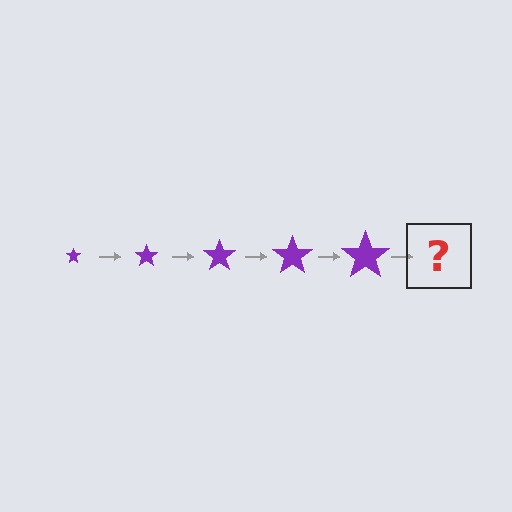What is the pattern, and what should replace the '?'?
The pattern is that the star gets progressively larger each step. The '?' should be a purple star, larger than the previous one.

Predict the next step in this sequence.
The next step is a purple star, larger than the previous one.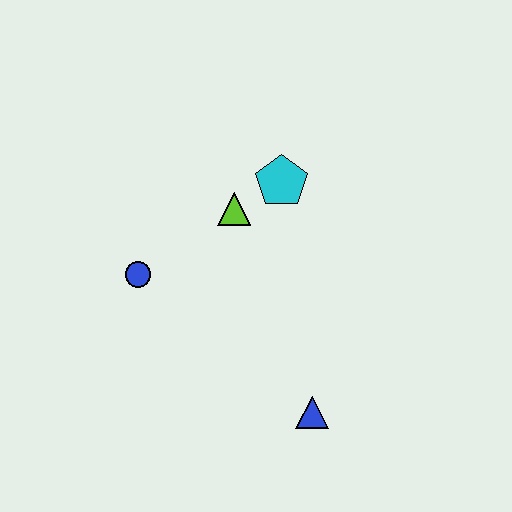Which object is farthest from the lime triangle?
The blue triangle is farthest from the lime triangle.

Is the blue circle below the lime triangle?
Yes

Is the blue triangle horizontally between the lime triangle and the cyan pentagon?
No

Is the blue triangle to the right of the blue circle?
Yes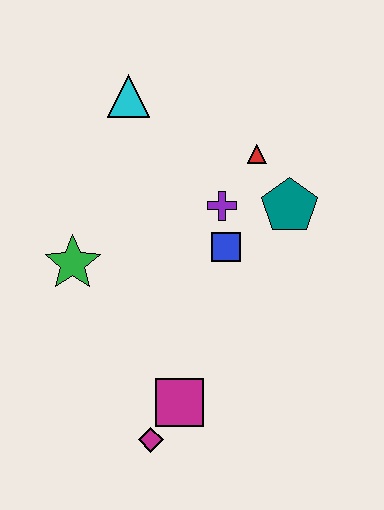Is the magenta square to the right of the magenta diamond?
Yes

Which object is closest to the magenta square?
The magenta diamond is closest to the magenta square.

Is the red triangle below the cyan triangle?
Yes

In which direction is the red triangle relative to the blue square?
The red triangle is above the blue square.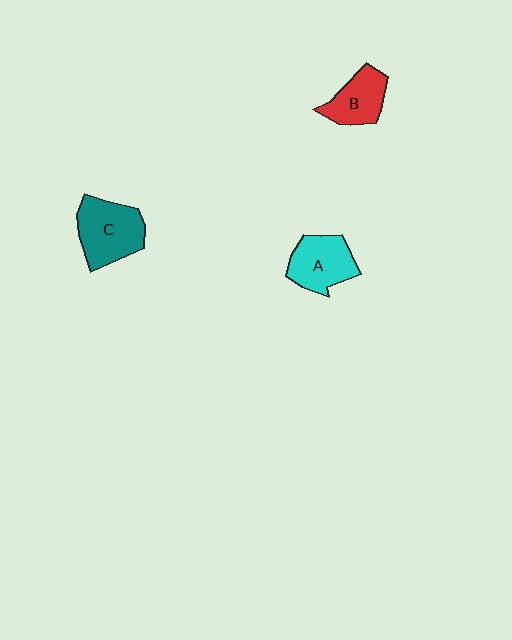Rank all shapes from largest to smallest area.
From largest to smallest: C (teal), A (cyan), B (red).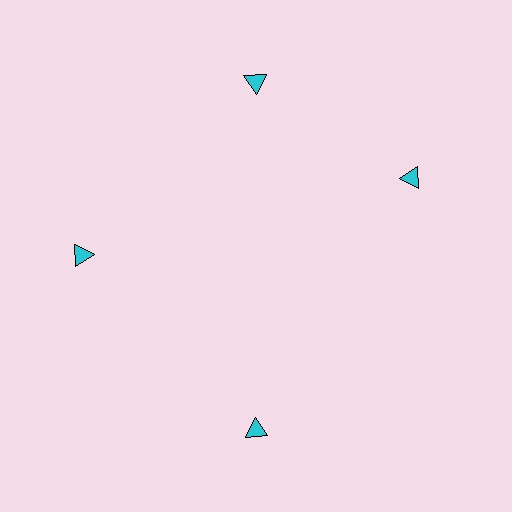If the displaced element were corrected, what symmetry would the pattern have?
It would have 4-fold rotational symmetry — the pattern would map onto itself every 90 degrees.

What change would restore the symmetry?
The symmetry would be restored by rotating it back into even spacing with its neighbors so that all 4 triangles sit at equal angles and equal distance from the center.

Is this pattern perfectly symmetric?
No. The 4 cyan triangles are arranged in a ring, but one element near the 3 o'clock position is rotated out of alignment along the ring, breaking the 4-fold rotational symmetry.